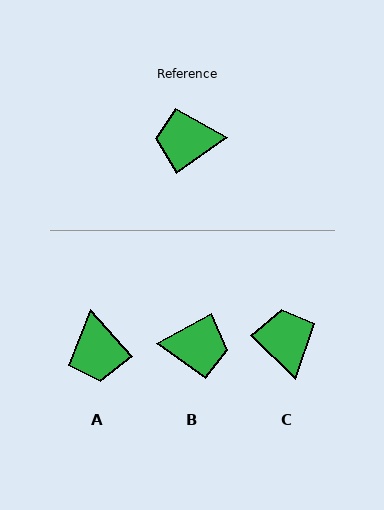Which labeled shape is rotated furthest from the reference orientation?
B, about 174 degrees away.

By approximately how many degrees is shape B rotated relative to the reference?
Approximately 174 degrees counter-clockwise.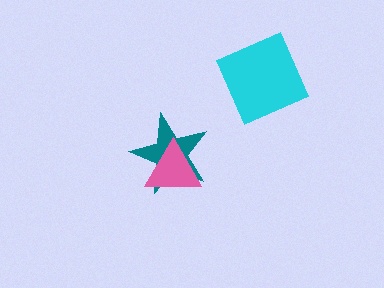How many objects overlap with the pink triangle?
1 object overlaps with the pink triangle.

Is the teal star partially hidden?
Yes, it is partially covered by another shape.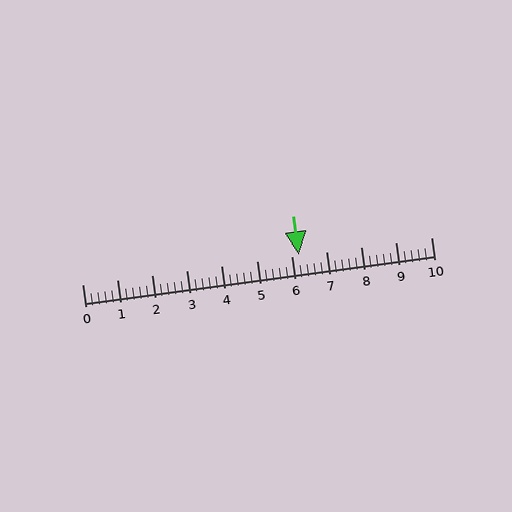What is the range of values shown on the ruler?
The ruler shows values from 0 to 10.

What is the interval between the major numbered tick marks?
The major tick marks are spaced 1 units apart.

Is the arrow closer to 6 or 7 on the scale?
The arrow is closer to 6.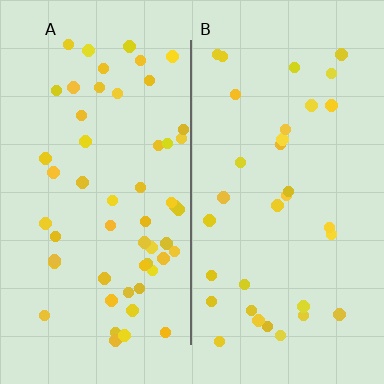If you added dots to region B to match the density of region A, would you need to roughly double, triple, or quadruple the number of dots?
Approximately double.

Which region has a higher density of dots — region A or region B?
A (the left).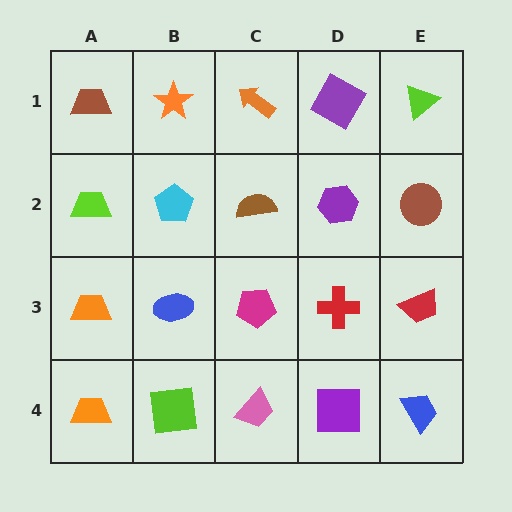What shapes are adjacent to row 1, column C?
A brown semicircle (row 2, column C), an orange star (row 1, column B), a purple square (row 1, column D).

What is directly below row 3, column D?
A purple square.